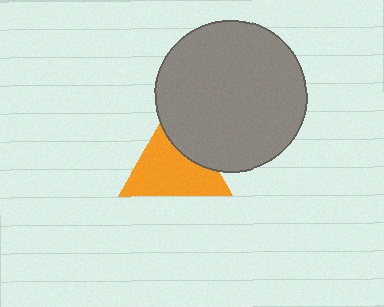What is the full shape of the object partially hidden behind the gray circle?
The partially hidden object is an orange triangle.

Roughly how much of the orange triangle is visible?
Most of it is visible (roughly 70%).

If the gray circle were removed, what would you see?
You would see the complete orange triangle.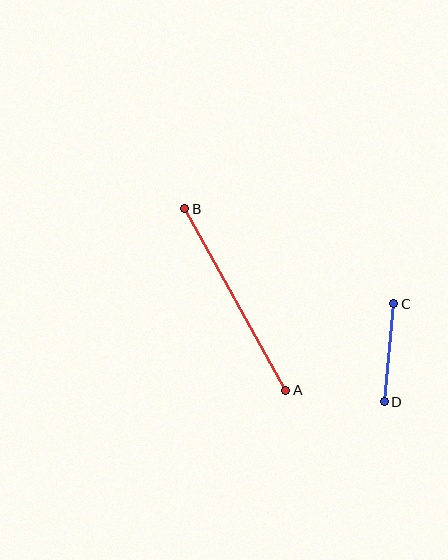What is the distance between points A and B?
The distance is approximately 208 pixels.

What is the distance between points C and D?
The distance is approximately 98 pixels.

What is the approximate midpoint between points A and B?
The midpoint is at approximately (235, 299) pixels.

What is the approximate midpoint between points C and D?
The midpoint is at approximately (389, 353) pixels.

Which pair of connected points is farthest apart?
Points A and B are farthest apart.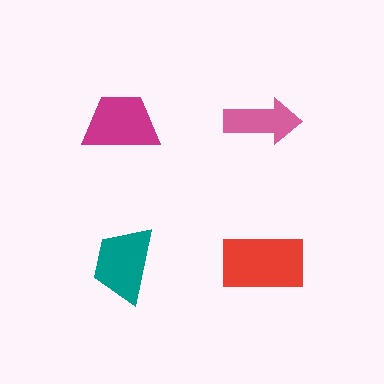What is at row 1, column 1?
A magenta trapezoid.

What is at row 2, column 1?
A teal trapezoid.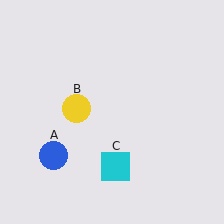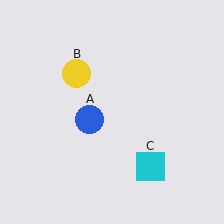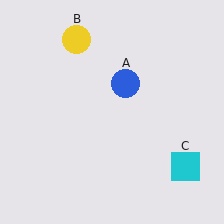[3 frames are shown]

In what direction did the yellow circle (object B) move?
The yellow circle (object B) moved up.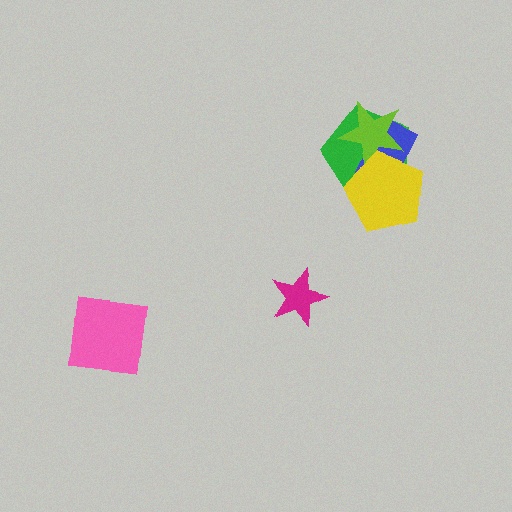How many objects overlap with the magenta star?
0 objects overlap with the magenta star.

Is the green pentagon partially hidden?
Yes, it is partially covered by another shape.